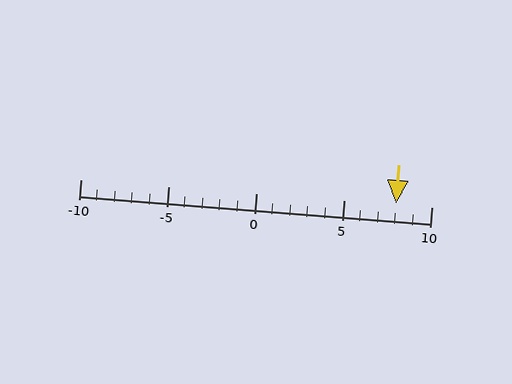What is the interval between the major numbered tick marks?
The major tick marks are spaced 5 units apart.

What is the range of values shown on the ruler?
The ruler shows values from -10 to 10.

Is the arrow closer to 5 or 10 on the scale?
The arrow is closer to 10.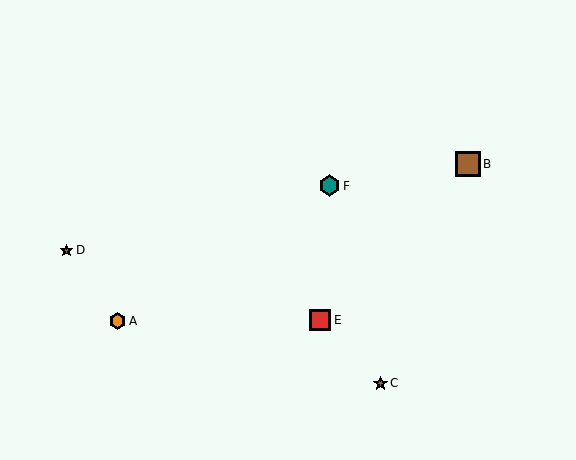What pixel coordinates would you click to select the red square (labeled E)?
Click at (320, 320) to select the red square E.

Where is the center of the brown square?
The center of the brown square is at (468, 164).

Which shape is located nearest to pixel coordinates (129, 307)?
The orange hexagon (labeled A) at (117, 321) is nearest to that location.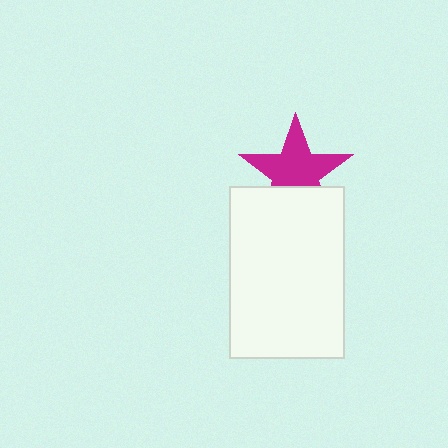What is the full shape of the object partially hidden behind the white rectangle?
The partially hidden object is a magenta star.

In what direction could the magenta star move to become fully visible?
The magenta star could move up. That would shift it out from behind the white rectangle entirely.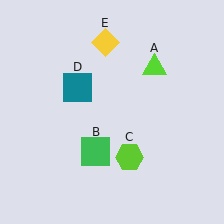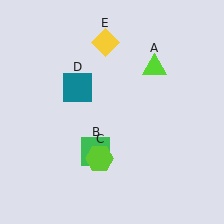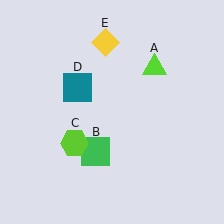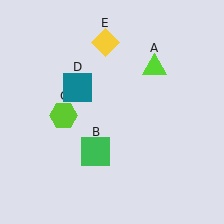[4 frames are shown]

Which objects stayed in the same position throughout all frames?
Lime triangle (object A) and green square (object B) and teal square (object D) and yellow diamond (object E) remained stationary.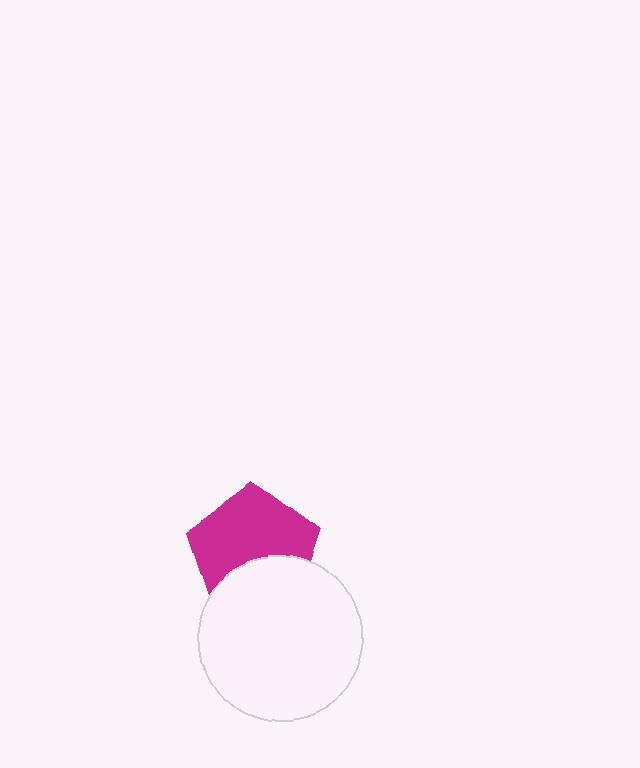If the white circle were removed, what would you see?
You would see the complete magenta pentagon.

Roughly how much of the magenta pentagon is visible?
About half of it is visible (roughly 65%).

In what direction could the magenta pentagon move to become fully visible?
The magenta pentagon could move up. That would shift it out from behind the white circle entirely.